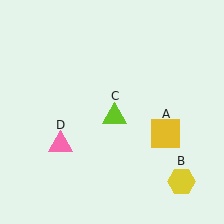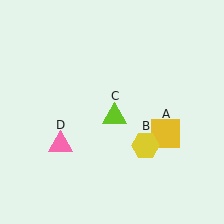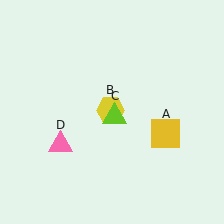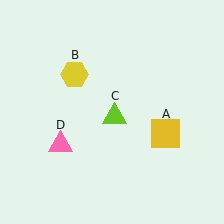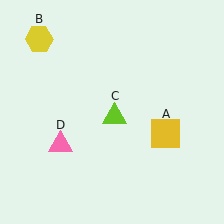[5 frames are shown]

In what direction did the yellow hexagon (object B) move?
The yellow hexagon (object B) moved up and to the left.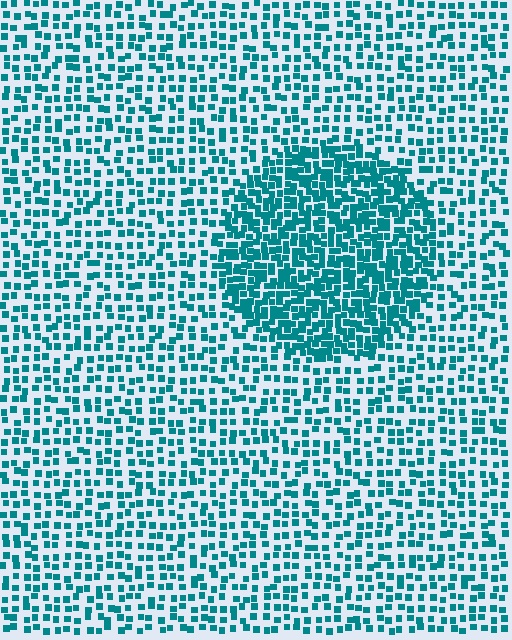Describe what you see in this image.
The image contains small teal elements arranged at two different densities. A circle-shaped region is visible where the elements are more densely packed than the surrounding area.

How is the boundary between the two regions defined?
The boundary is defined by a change in element density (approximately 2.0x ratio). All elements are the same color, size, and shape.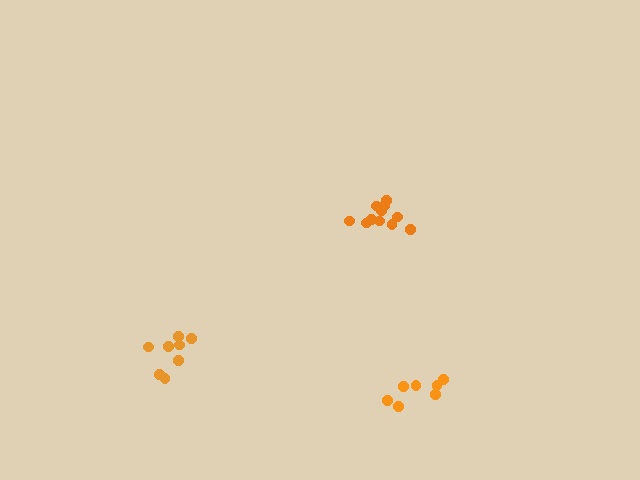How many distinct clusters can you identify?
There are 3 distinct clusters.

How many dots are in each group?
Group 1: 11 dots, Group 2: 8 dots, Group 3: 7 dots (26 total).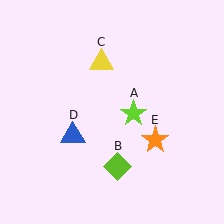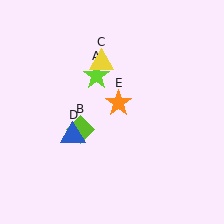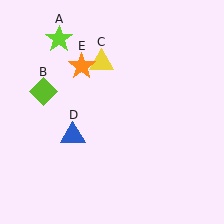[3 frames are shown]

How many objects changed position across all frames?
3 objects changed position: lime star (object A), lime diamond (object B), orange star (object E).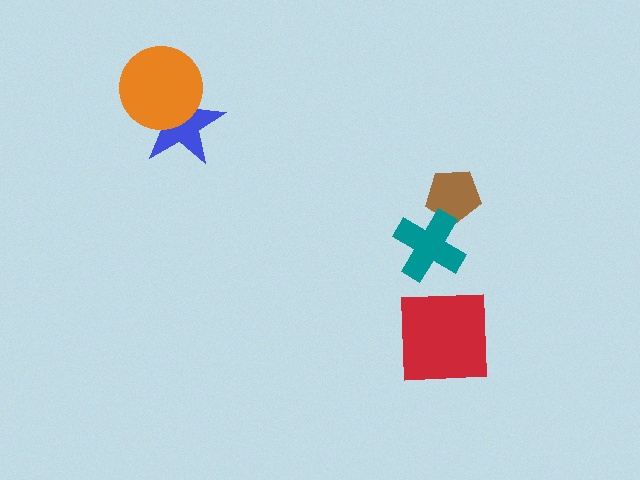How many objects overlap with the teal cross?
1 object overlaps with the teal cross.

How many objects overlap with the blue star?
1 object overlaps with the blue star.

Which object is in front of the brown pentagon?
The teal cross is in front of the brown pentagon.